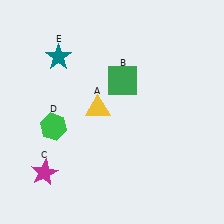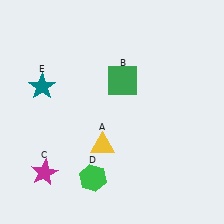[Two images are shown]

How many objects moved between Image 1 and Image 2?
3 objects moved between the two images.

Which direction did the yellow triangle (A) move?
The yellow triangle (A) moved down.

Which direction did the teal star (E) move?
The teal star (E) moved down.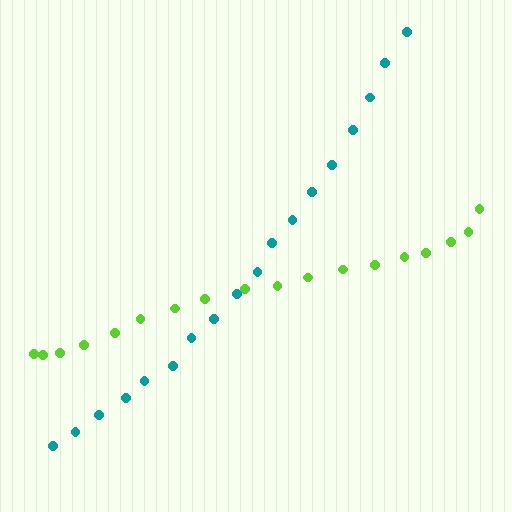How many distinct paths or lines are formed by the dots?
There are 2 distinct paths.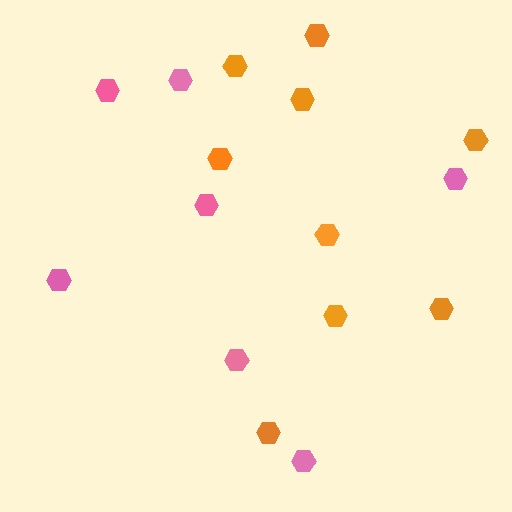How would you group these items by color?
There are 2 groups: one group of orange hexagons (9) and one group of pink hexagons (7).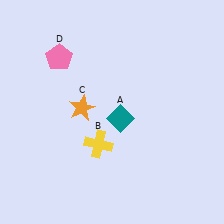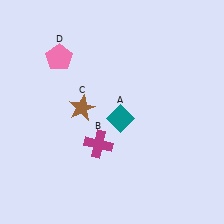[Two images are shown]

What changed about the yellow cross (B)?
In Image 1, B is yellow. In Image 2, it changed to magenta.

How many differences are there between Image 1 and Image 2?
There are 2 differences between the two images.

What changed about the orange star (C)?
In Image 1, C is orange. In Image 2, it changed to brown.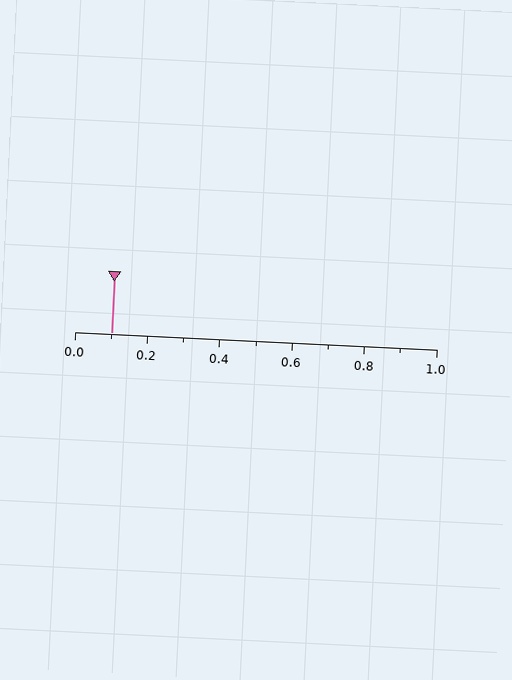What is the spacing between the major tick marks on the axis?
The major ticks are spaced 0.2 apart.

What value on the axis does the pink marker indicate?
The marker indicates approximately 0.1.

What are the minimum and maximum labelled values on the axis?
The axis runs from 0.0 to 1.0.